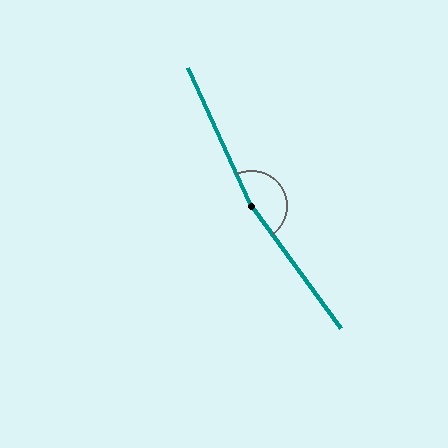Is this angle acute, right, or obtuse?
It is obtuse.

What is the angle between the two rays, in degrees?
Approximately 169 degrees.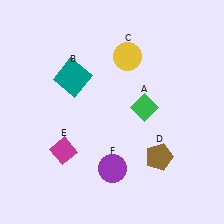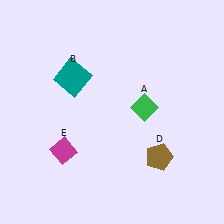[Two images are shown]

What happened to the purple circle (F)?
The purple circle (F) was removed in Image 2. It was in the bottom-right area of Image 1.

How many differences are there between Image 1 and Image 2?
There are 2 differences between the two images.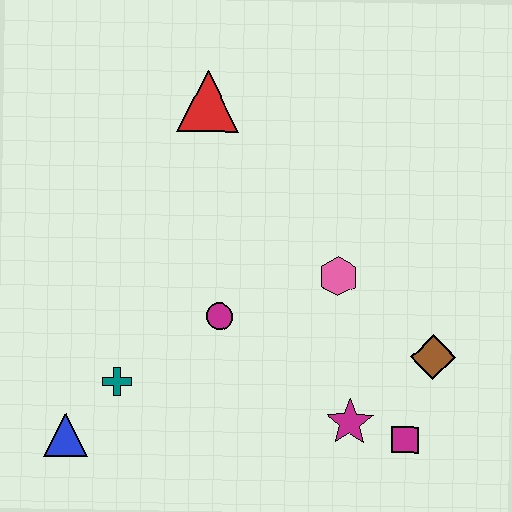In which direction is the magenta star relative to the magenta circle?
The magenta star is to the right of the magenta circle.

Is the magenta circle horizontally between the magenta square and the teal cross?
Yes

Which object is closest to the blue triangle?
The teal cross is closest to the blue triangle.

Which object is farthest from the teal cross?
The brown diamond is farthest from the teal cross.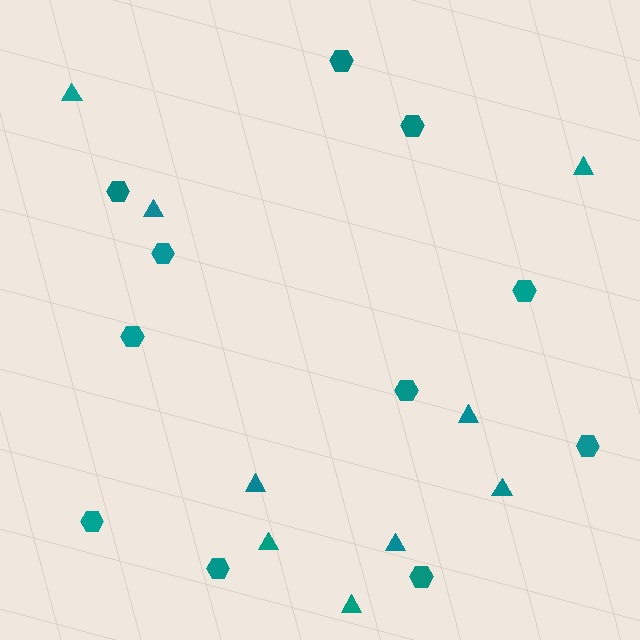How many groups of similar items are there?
There are 2 groups: one group of triangles (9) and one group of hexagons (11).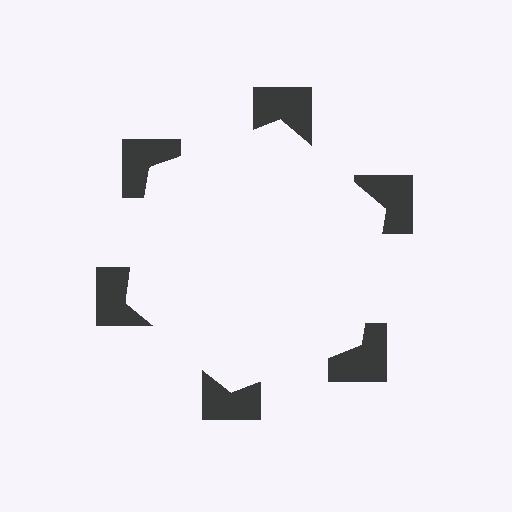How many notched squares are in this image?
There are 6 — one at each vertex of the illusory hexagon.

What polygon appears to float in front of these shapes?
An illusory hexagon — its edges are inferred from the aligned wedge cuts in the notched squares, not physically drawn.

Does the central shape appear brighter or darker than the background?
It typically appears slightly brighter than the background, even though no actual brightness change is drawn.